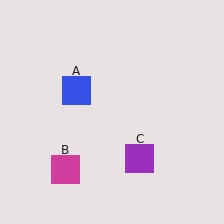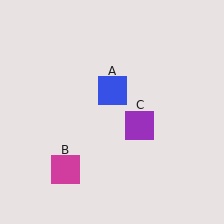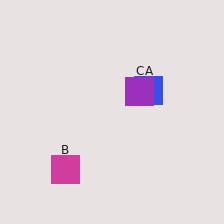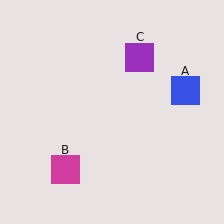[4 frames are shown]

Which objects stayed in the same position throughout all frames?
Magenta square (object B) remained stationary.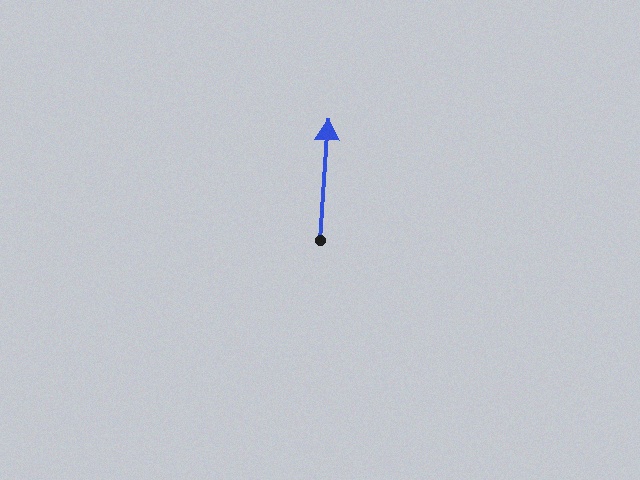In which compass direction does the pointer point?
North.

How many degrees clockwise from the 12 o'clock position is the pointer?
Approximately 4 degrees.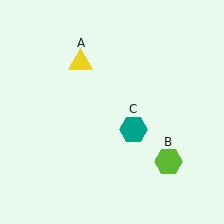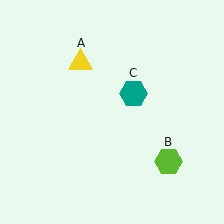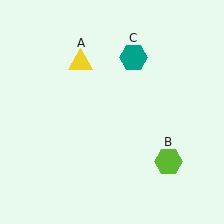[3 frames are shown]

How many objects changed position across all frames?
1 object changed position: teal hexagon (object C).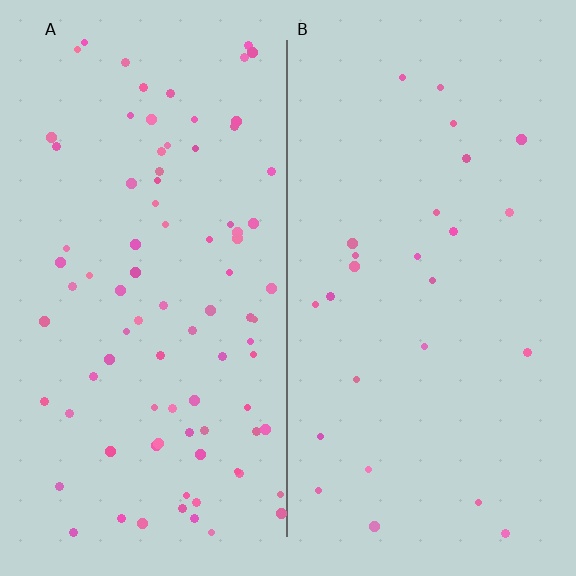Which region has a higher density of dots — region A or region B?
A (the left).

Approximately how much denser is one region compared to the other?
Approximately 3.3× — region A over region B.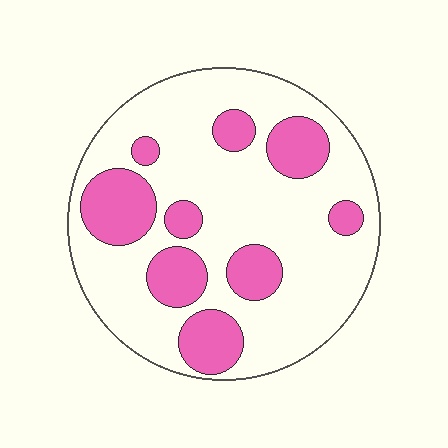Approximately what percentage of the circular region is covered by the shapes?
Approximately 25%.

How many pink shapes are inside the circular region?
9.